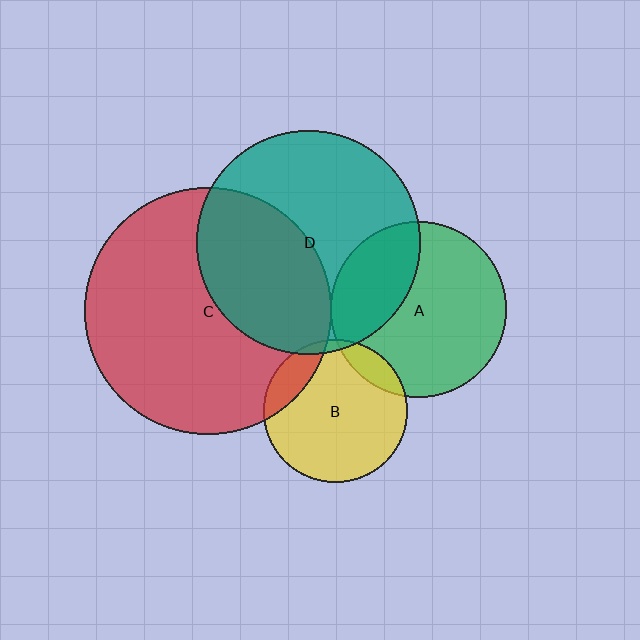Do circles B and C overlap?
Yes.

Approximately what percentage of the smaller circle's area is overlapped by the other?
Approximately 15%.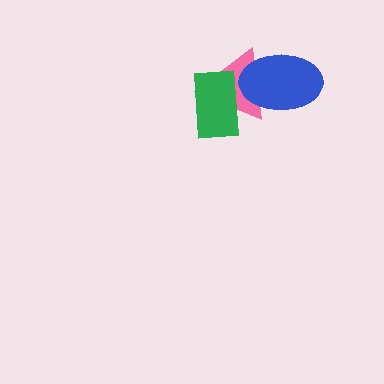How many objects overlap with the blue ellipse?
1 object overlaps with the blue ellipse.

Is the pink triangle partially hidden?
Yes, it is partially covered by another shape.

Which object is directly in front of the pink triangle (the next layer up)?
The green rectangle is directly in front of the pink triangle.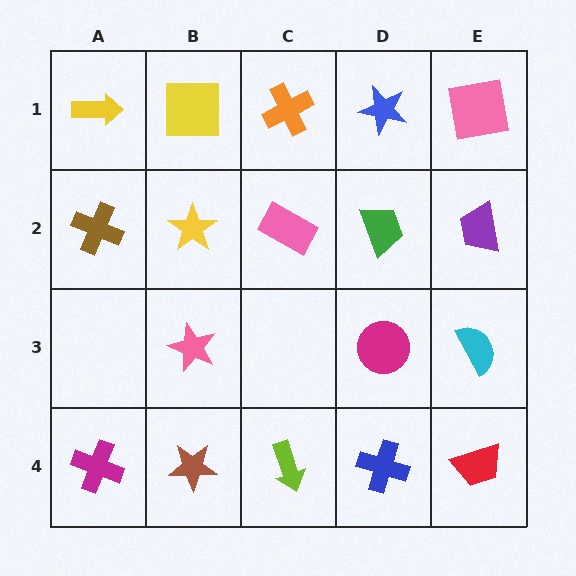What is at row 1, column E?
A pink square.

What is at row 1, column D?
A blue star.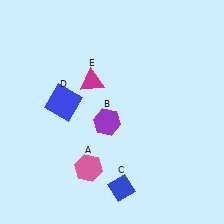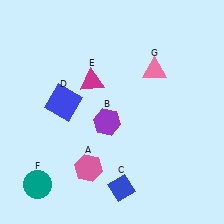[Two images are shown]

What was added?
A teal circle (F), a pink triangle (G) were added in Image 2.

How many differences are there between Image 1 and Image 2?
There are 2 differences between the two images.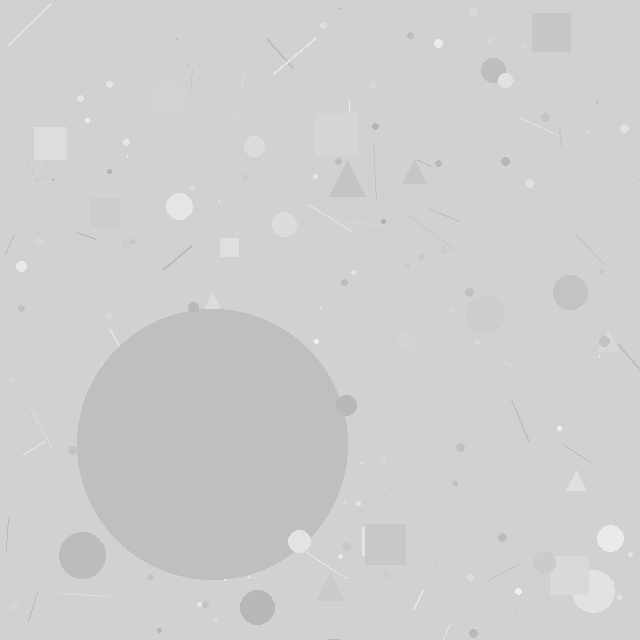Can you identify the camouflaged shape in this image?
The camouflaged shape is a circle.